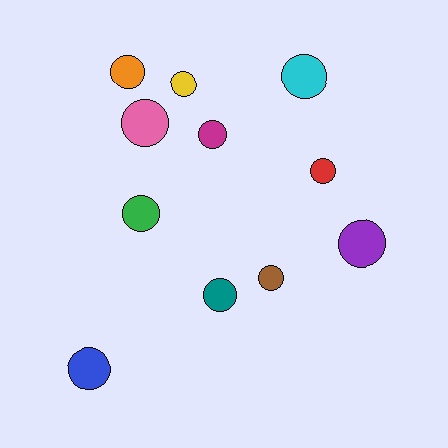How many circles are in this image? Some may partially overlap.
There are 11 circles.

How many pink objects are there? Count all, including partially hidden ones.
There is 1 pink object.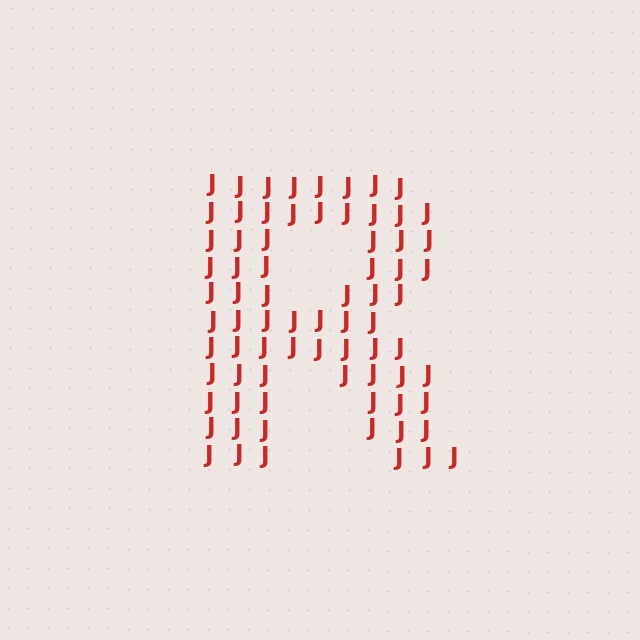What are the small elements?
The small elements are letter J's.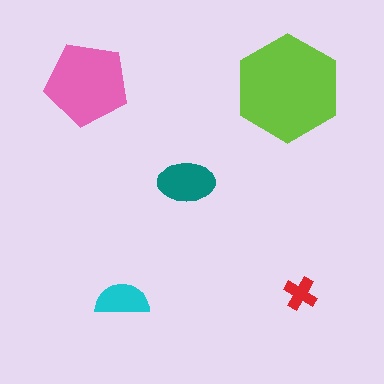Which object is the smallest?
The red cross.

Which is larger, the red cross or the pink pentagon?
The pink pentagon.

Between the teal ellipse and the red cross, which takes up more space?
The teal ellipse.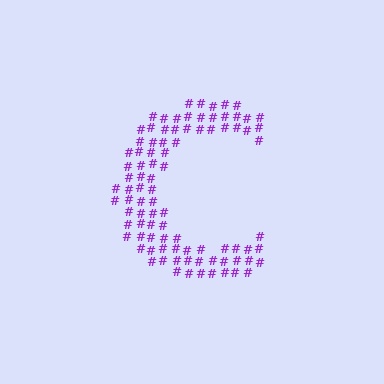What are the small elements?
The small elements are hash symbols.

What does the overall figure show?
The overall figure shows the letter C.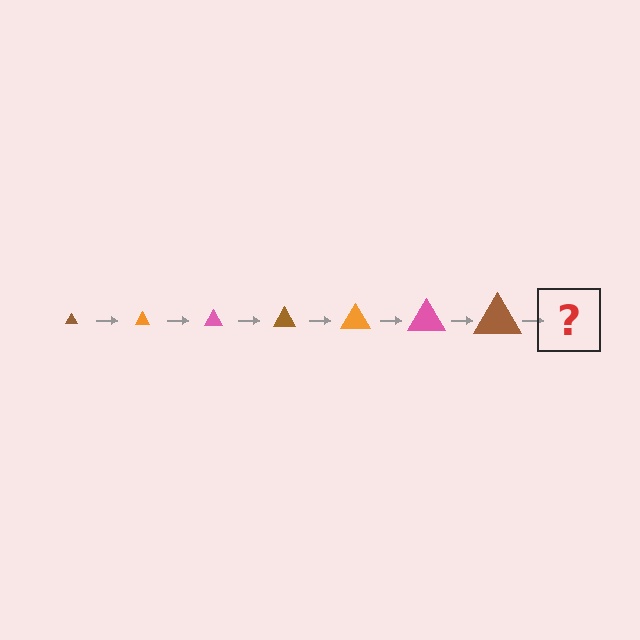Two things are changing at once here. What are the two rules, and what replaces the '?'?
The two rules are that the triangle grows larger each step and the color cycles through brown, orange, and pink. The '?' should be an orange triangle, larger than the previous one.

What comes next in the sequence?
The next element should be an orange triangle, larger than the previous one.